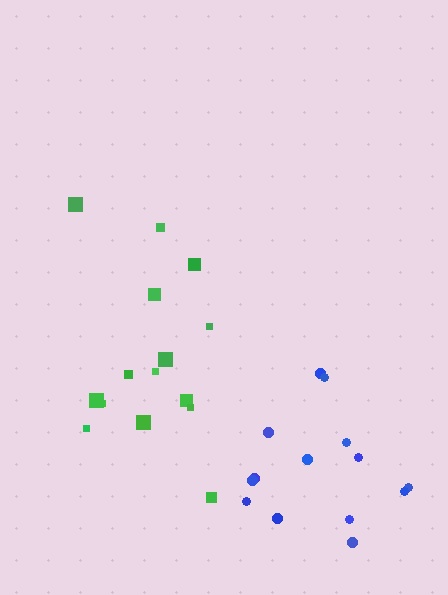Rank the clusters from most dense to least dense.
blue, green.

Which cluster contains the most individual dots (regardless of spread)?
Green (15).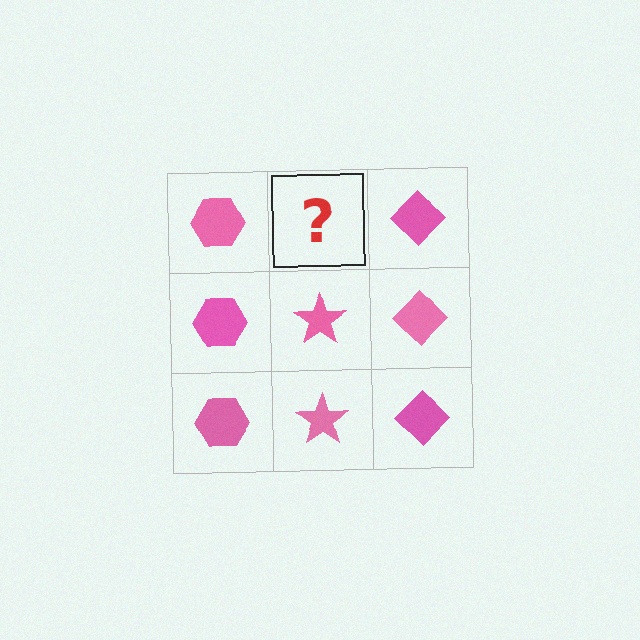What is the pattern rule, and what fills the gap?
The rule is that each column has a consistent shape. The gap should be filled with a pink star.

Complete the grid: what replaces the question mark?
The question mark should be replaced with a pink star.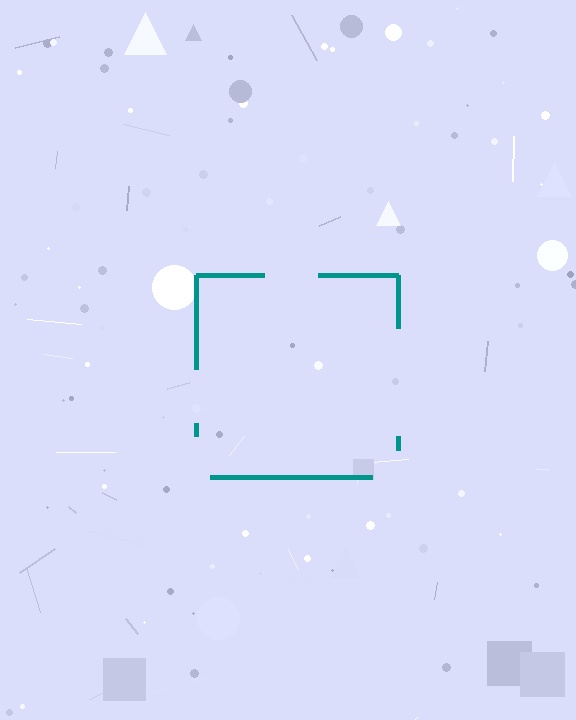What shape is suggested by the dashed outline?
The dashed outline suggests a square.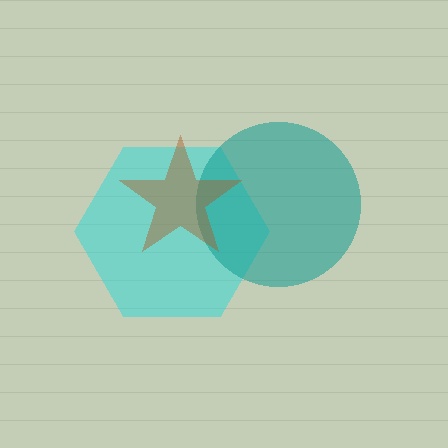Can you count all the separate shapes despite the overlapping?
Yes, there are 3 separate shapes.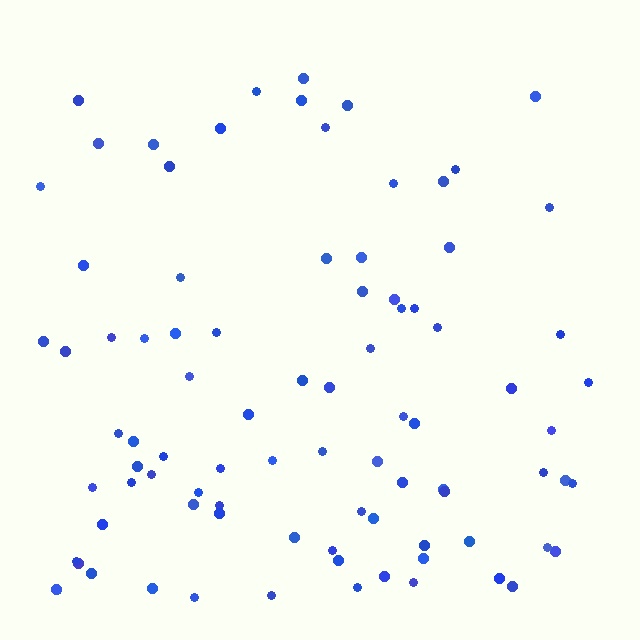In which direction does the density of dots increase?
From top to bottom, with the bottom side densest.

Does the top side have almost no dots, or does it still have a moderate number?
Still a moderate number, just noticeably fewer than the bottom.